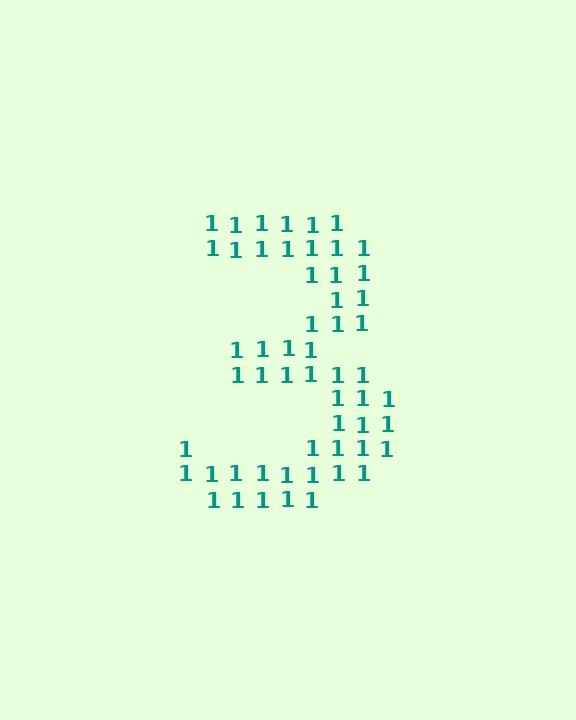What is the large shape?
The large shape is the digit 3.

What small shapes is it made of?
It is made of small digit 1's.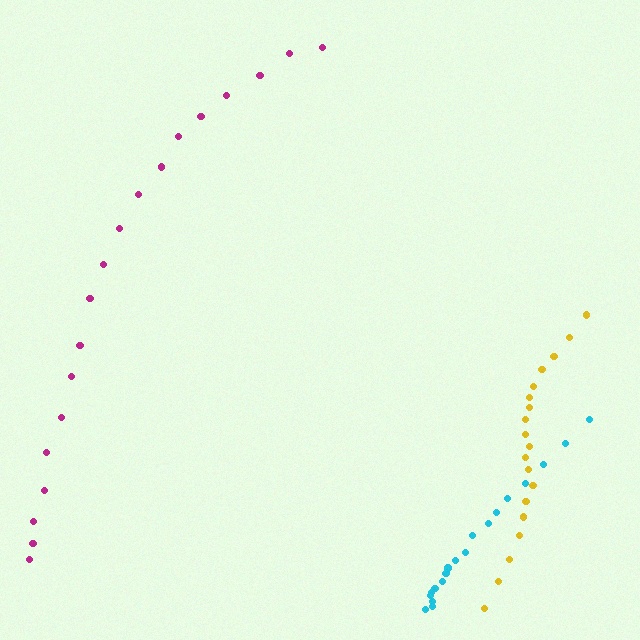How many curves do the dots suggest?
There are 3 distinct paths.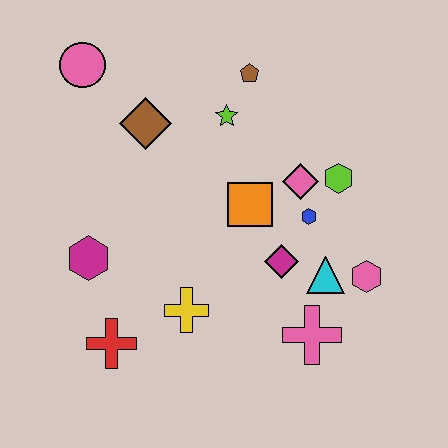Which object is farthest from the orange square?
The pink circle is farthest from the orange square.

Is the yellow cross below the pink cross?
No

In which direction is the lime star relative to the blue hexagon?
The lime star is above the blue hexagon.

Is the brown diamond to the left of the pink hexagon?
Yes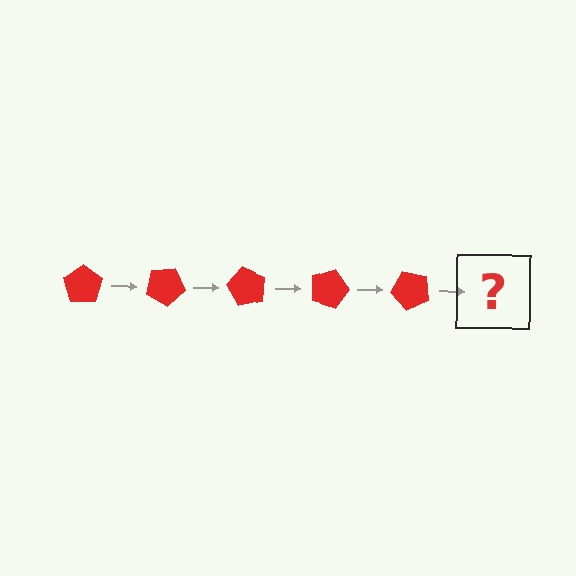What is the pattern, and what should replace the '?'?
The pattern is that the pentagon rotates 30 degrees each step. The '?' should be a red pentagon rotated 150 degrees.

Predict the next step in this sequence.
The next step is a red pentagon rotated 150 degrees.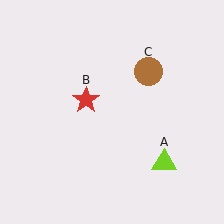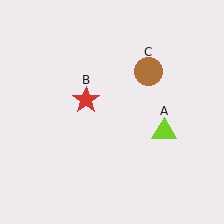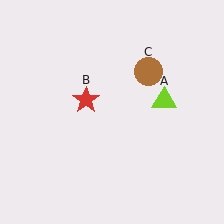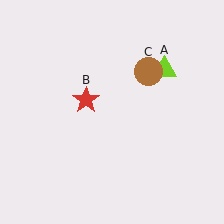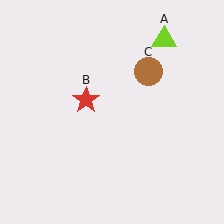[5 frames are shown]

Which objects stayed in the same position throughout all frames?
Red star (object B) and brown circle (object C) remained stationary.